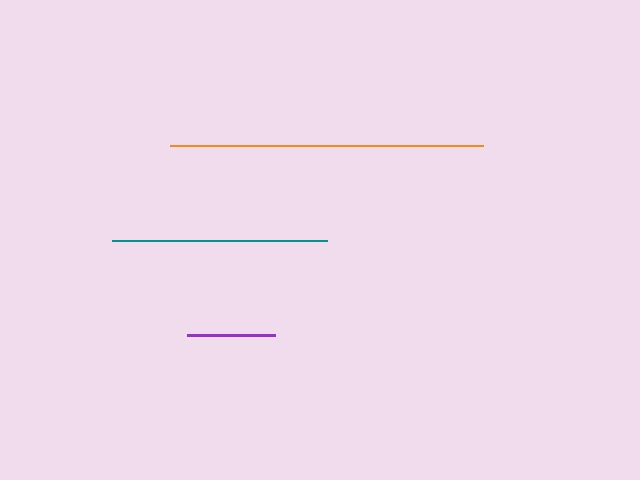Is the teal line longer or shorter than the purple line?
The teal line is longer than the purple line.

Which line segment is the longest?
The orange line is the longest at approximately 314 pixels.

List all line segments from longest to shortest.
From longest to shortest: orange, teal, purple.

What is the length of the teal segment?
The teal segment is approximately 215 pixels long.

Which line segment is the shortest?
The purple line is the shortest at approximately 89 pixels.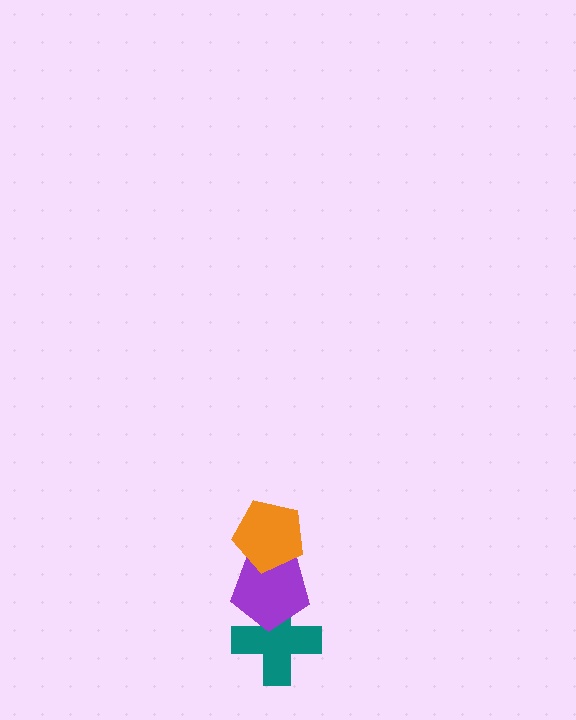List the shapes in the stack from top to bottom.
From top to bottom: the orange pentagon, the purple pentagon, the teal cross.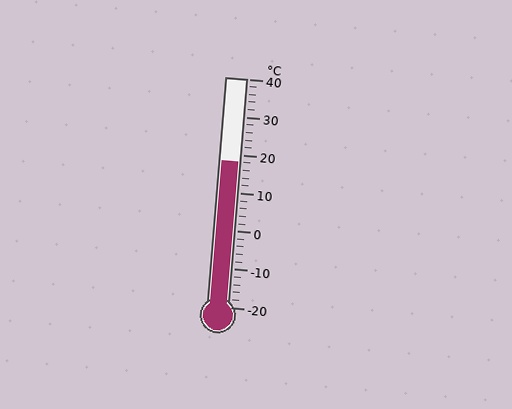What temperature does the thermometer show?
The thermometer shows approximately 18°C.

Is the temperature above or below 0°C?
The temperature is above 0°C.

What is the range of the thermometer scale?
The thermometer scale ranges from -20°C to 40°C.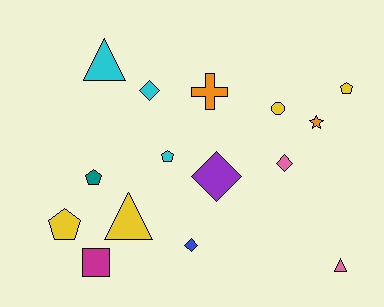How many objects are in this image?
There are 15 objects.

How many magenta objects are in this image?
There is 1 magenta object.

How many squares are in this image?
There is 1 square.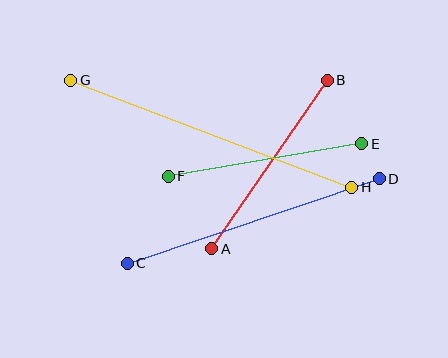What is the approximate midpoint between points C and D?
The midpoint is at approximately (253, 221) pixels.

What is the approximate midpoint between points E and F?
The midpoint is at approximately (265, 160) pixels.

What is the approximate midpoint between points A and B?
The midpoint is at approximately (269, 164) pixels.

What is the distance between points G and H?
The distance is approximately 301 pixels.